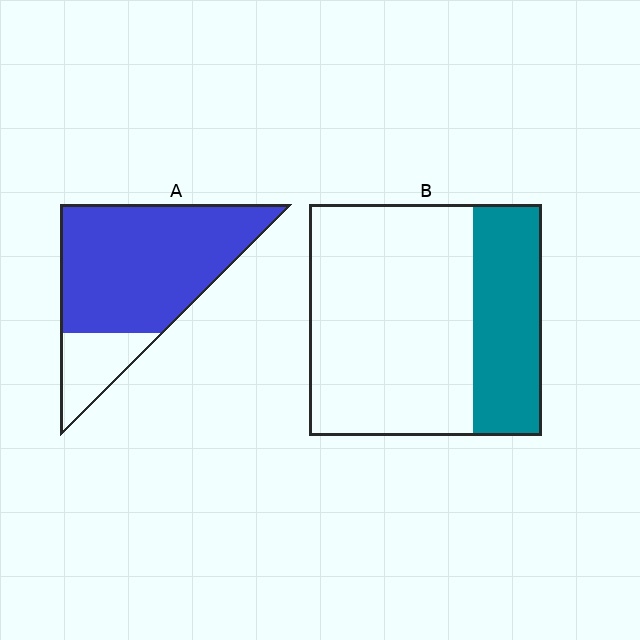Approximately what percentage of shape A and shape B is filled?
A is approximately 80% and B is approximately 30%.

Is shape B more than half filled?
No.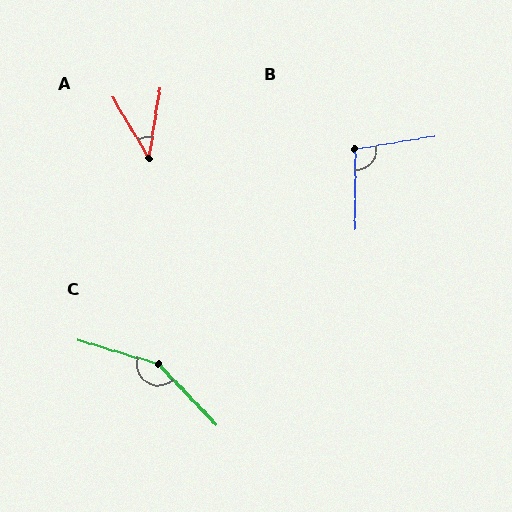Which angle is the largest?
C, at approximately 150 degrees.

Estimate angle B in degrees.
Approximately 99 degrees.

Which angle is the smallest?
A, at approximately 40 degrees.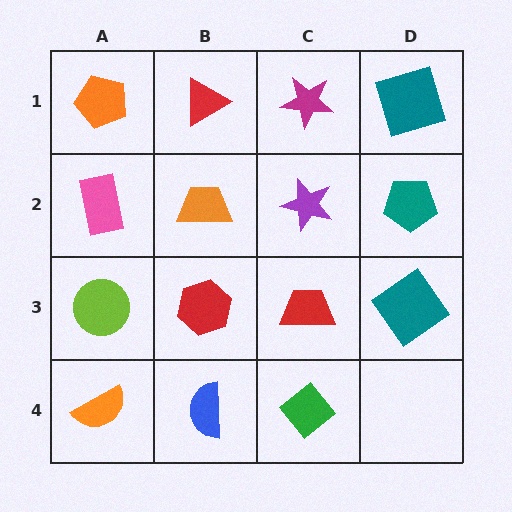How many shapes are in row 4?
3 shapes.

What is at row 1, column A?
An orange pentagon.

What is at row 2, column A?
A pink rectangle.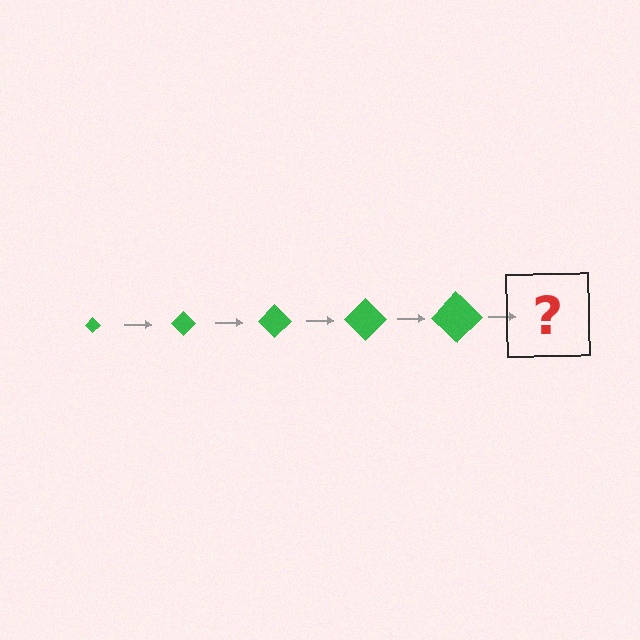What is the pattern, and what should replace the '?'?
The pattern is that the diamond gets progressively larger each step. The '?' should be a green diamond, larger than the previous one.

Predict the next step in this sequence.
The next step is a green diamond, larger than the previous one.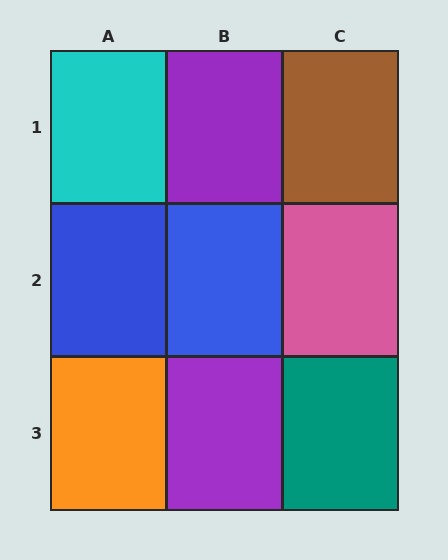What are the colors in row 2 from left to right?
Blue, blue, pink.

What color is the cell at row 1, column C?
Brown.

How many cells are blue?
2 cells are blue.